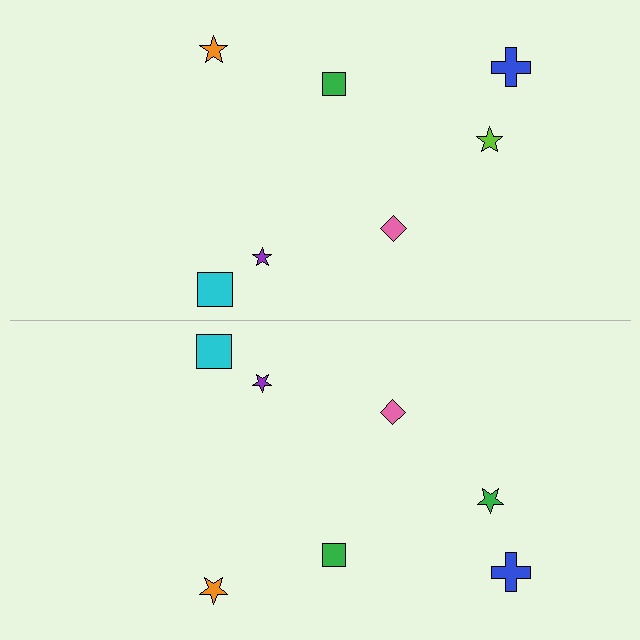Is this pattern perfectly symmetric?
No, the pattern is not perfectly symmetric. The green star on the bottom side breaks the symmetry — its mirror counterpart is lime.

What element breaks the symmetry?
The green star on the bottom side breaks the symmetry — its mirror counterpart is lime.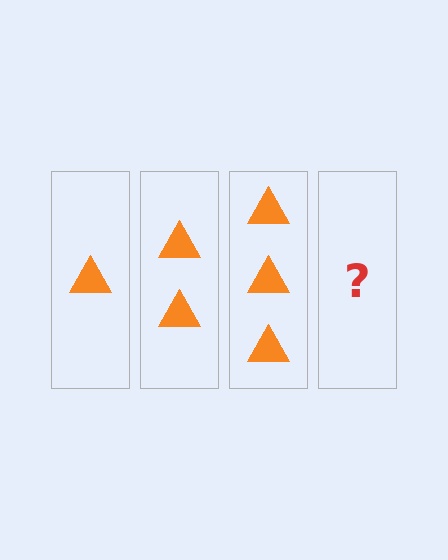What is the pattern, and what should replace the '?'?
The pattern is that each step adds one more triangle. The '?' should be 4 triangles.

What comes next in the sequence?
The next element should be 4 triangles.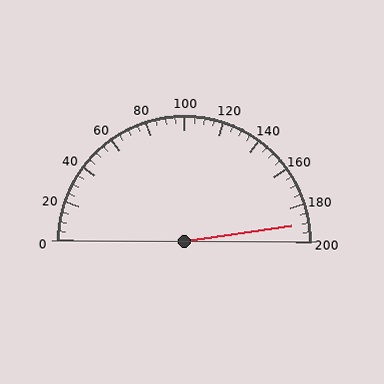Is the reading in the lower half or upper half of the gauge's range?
The reading is in the upper half of the range (0 to 200).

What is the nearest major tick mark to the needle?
The nearest major tick mark is 200.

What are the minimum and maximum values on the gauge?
The gauge ranges from 0 to 200.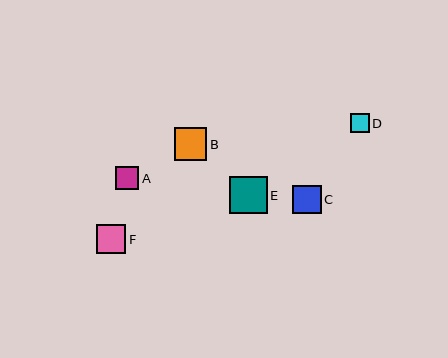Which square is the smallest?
Square D is the smallest with a size of approximately 19 pixels.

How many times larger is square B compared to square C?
Square B is approximately 1.1 times the size of square C.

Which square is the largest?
Square E is the largest with a size of approximately 37 pixels.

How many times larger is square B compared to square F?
Square B is approximately 1.1 times the size of square F.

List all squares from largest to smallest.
From largest to smallest: E, B, F, C, A, D.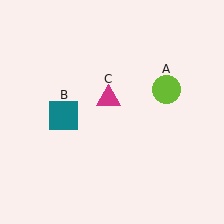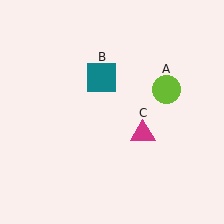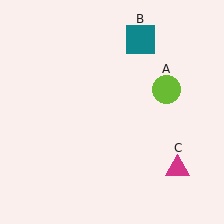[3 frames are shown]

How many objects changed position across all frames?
2 objects changed position: teal square (object B), magenta triangle (object C).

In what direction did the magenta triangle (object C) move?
The magenta triangle (object C) moved down and to the right.